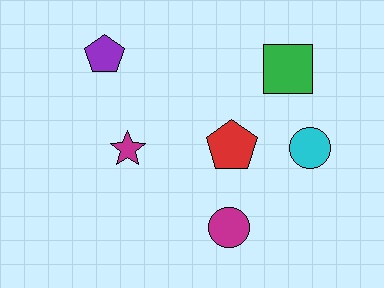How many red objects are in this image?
There is 1 red object.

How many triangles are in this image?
There are no triangles.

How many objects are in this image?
There are 6 objects.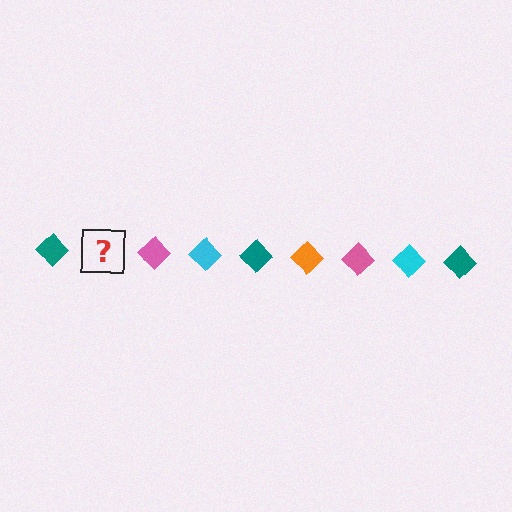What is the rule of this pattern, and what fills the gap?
The rule is that the pattern cycles through teal, orange, pink, cyan diamonds. The gap should be filled with an orange diamond.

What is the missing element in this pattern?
The missing element is an orange diamond.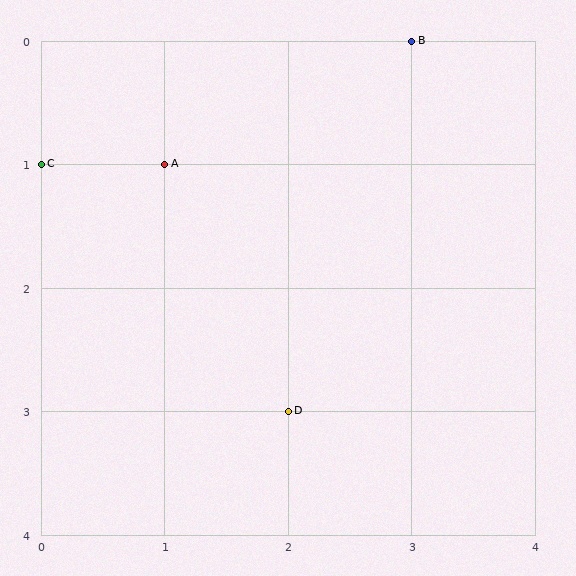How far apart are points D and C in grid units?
Points D and C are 2 columns and 2 rows apart (about 2.8 grid units diagonally).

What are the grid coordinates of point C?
Point C is at grid coordinates (0, 1).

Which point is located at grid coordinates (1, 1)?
Point A is at (1, 1).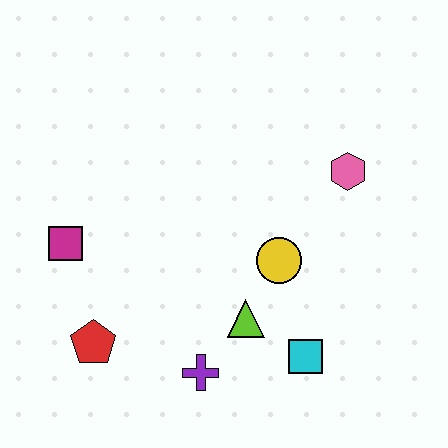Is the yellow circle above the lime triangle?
Yes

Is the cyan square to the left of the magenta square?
No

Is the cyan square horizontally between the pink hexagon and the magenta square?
Yes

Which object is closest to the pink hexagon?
The yellow circle is closest to the pink hexagon.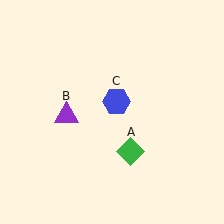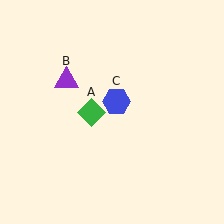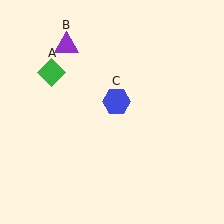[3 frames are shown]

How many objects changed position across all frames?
2 objects changed position: green diamond (object A), purple triangle (object B).